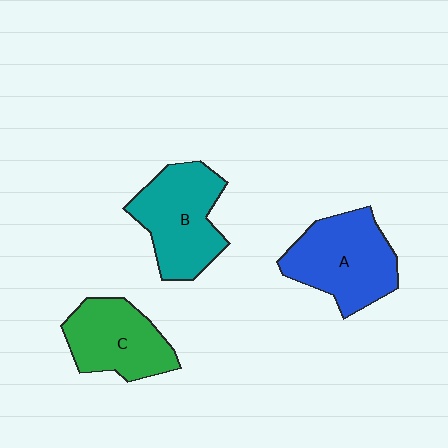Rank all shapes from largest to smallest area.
From largest to smallest: A (blue), B (teal), C (green).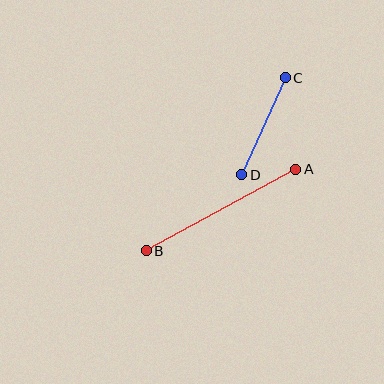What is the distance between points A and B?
The distance is approximately 170 pixels.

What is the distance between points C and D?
The distance is approximately 106 pixels.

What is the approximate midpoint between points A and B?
The midpoint is at approximately (221, 210) pixels.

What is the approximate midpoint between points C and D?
The midpoint is at approximately (263, 126) pixels.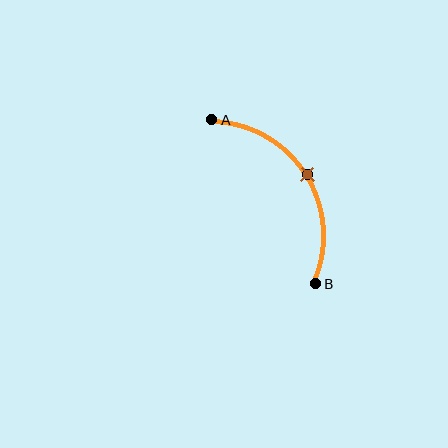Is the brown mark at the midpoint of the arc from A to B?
Yes. The brown mark lies on the arc at equal arc-length from both A and B — it is the arc midpoint.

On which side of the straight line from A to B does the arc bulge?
The arc bulges to the right of the straight line connecting A and B.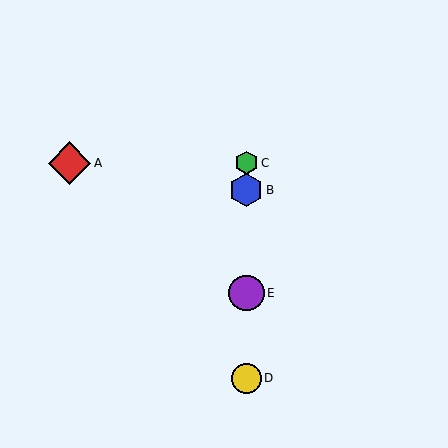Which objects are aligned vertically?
Objects B, C, D, E are aligned vertically.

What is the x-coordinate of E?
Object E is at x≈246.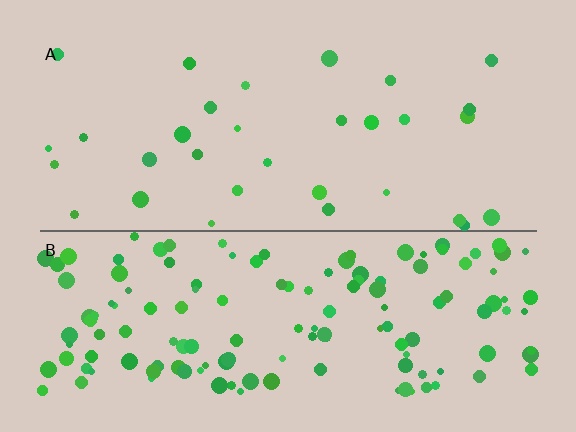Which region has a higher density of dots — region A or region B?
B (the bottom).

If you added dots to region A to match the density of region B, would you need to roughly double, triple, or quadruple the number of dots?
Approximately quadruple.